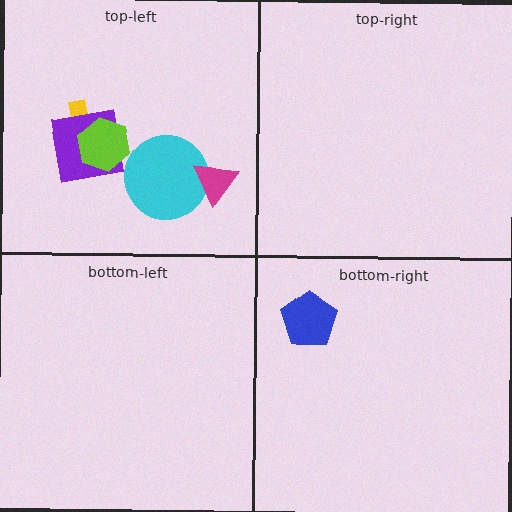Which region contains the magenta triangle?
The top-left region.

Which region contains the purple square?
The top-left region.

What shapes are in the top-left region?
The yellow arrow, the cyan circle, the magenta triangle, the purple square, the lime hexagon.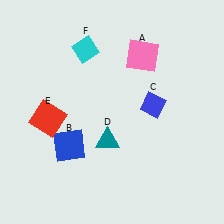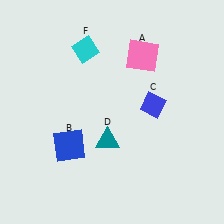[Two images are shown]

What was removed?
The red square (E) was removed in Image 2.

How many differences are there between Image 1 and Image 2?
There is 1 difference between the two images.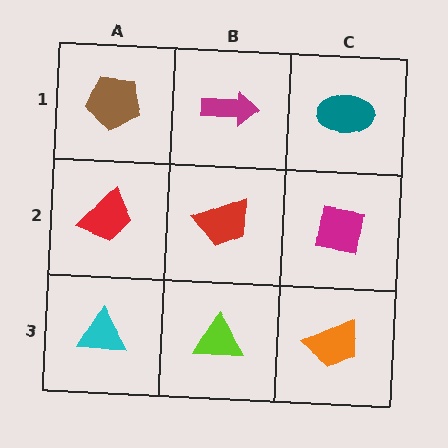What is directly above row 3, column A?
A red trapezoid.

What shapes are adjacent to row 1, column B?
A red trapezoid (row 2, column B), a brown pentagon (row 1, column A), a teal ellipse (row 1, column C).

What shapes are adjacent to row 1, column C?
A magenta square (row 2, column C), a magenta arrow (row 1, column B).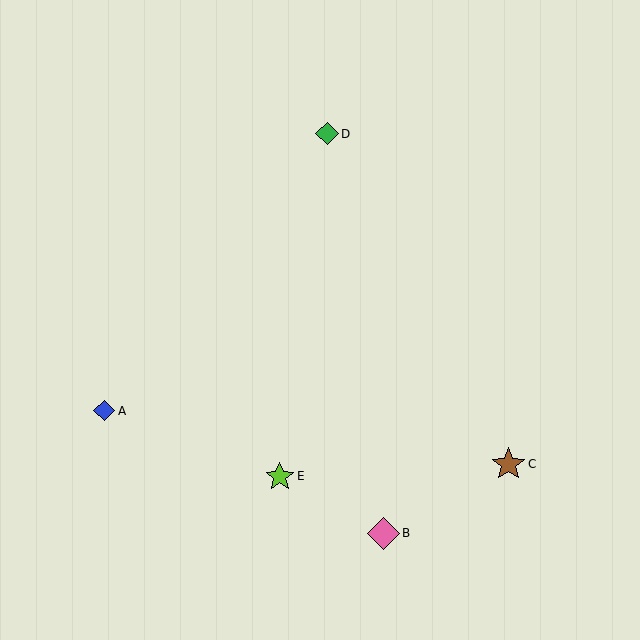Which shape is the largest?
The brown star (labeled C) is the largest.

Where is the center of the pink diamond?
The center of the pink diamond is at (383, 533).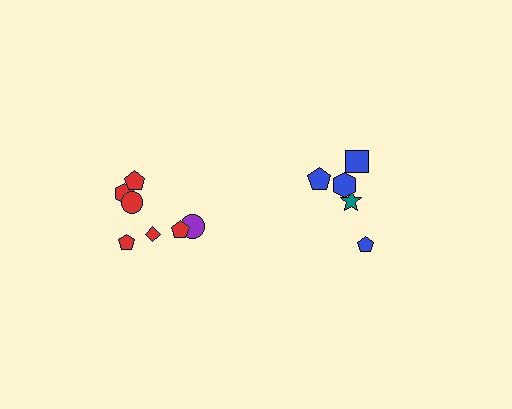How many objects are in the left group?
There are 7 objects.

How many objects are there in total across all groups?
There are 12 objects.